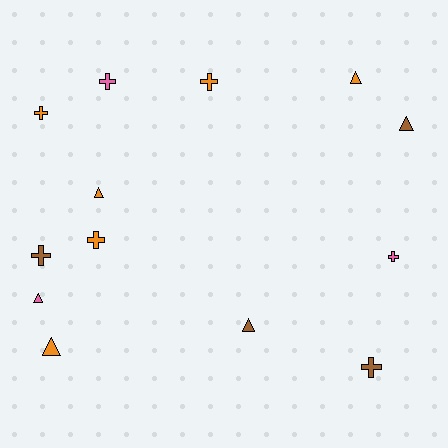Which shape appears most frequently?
Cross, with 7 objects.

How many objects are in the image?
There are 13 objects.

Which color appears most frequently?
Orange, with 6 objects.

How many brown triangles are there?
There are 2 brown triangles.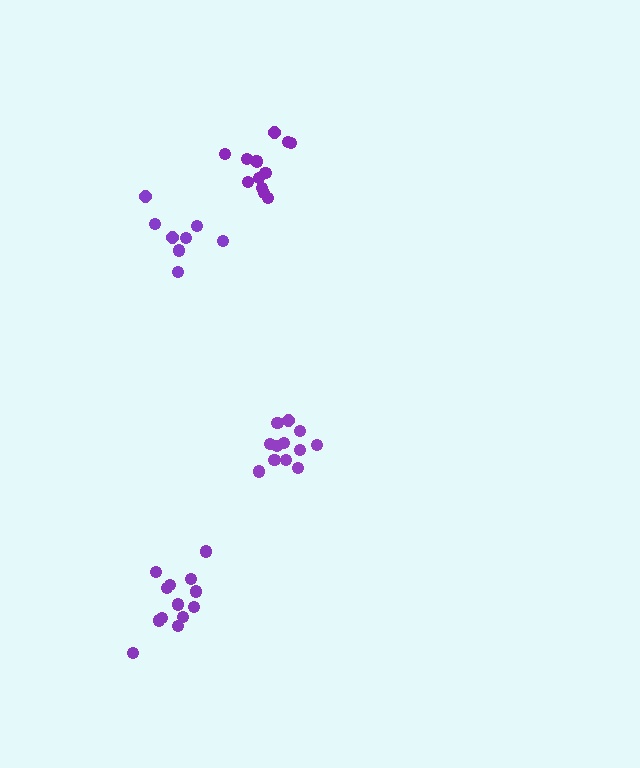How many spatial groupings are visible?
There are 4 spatial groupings.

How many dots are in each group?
Group 1: 13 dots, Group 2: 12 dots, Group 3: 8 dots, Group 4: 13 dots (46 total).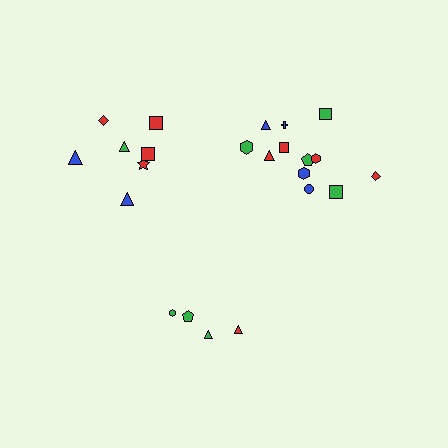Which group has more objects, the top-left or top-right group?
The top-right group.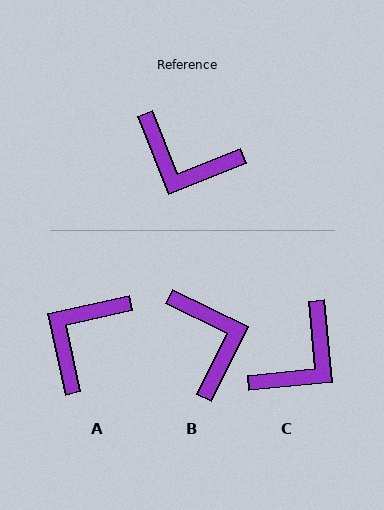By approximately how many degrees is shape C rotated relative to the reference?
Approximately 74 degrees counter-clockwise.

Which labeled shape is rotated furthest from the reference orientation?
B, about 132 degrees away.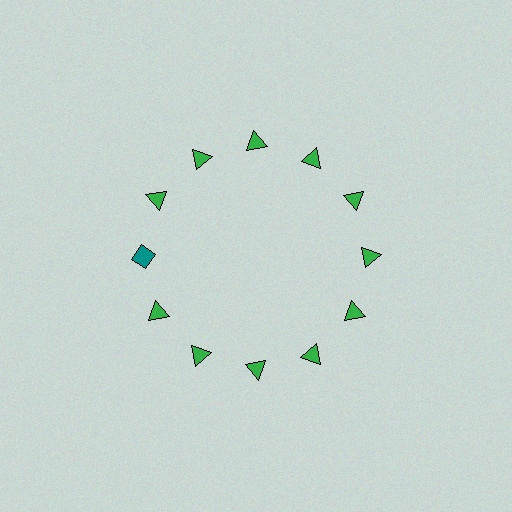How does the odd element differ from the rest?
It differs in both color (teal instead of green) and shape (diamond instead of triangle).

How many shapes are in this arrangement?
There are 12 shapes arranged in a ring pattern.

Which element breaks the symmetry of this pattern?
The teal diamond at roughly the 9 o'clock position breaks the symmetry. All other shapes are green triangles.